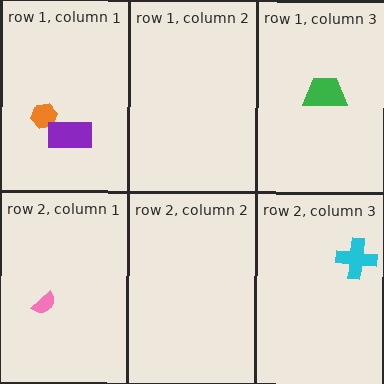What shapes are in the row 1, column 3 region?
The green trapezoid.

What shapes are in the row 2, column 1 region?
The pink semicircle.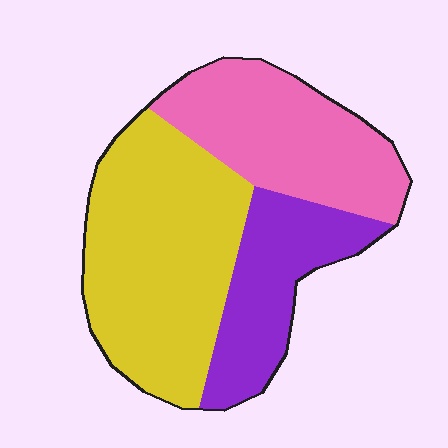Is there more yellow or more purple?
Yellow.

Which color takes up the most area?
Yellow, at roughly 45%.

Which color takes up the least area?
Purple, at roughly 25%.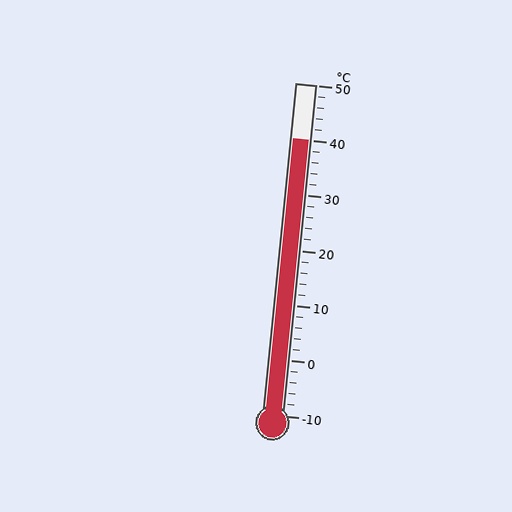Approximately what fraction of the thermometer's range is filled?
The thermometer is filled to approximately 85% of its range.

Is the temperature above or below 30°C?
The temperature is above 30°C.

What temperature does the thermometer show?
The thermometer shows approximately 40°C.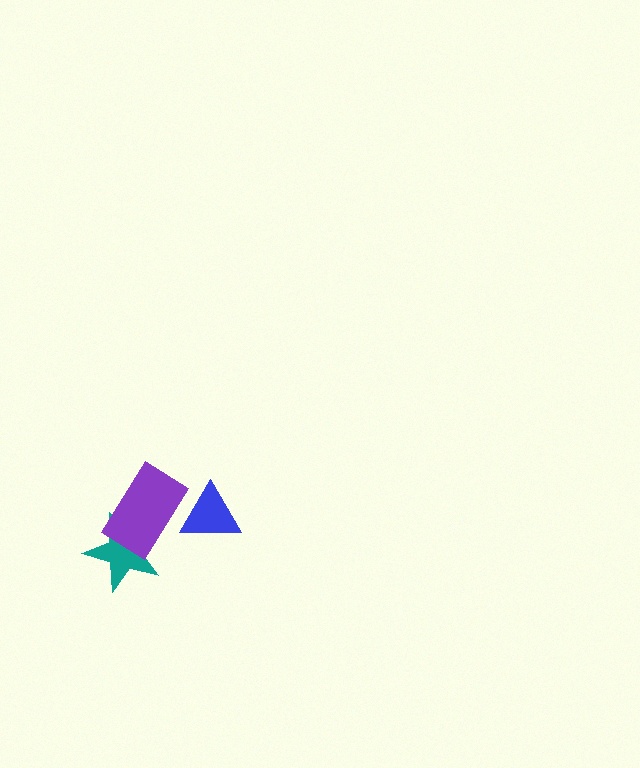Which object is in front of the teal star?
The purple rectangle is in front of the teal star.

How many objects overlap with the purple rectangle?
2 objects overlap with the purple rectangle.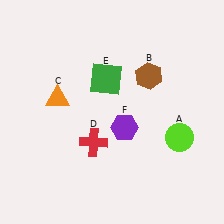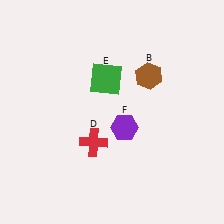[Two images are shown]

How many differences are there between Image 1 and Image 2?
There are 2 differences between the two images.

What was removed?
The orange triangle (C), the lime circle (A) were removed in Image 2.